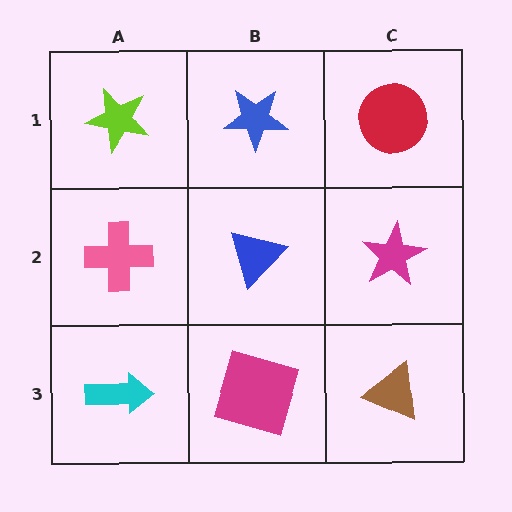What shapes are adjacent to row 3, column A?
A pink cross (row 2, column A), a magenta square (row 3, column B).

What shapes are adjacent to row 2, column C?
A red circle (row 1, column C), a brown triangle (row 3, column C), a blue triangle (row 2, column B).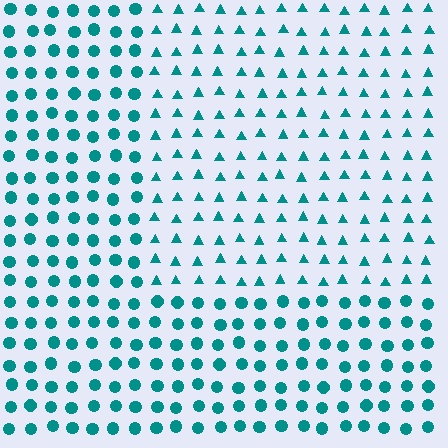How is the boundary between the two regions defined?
The boundary is defined by a change in element shape: triangles inside vs. circles outside. All elements share the same color and spacing.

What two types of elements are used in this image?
The image uses triangles inside the rectangle region and circles outside it.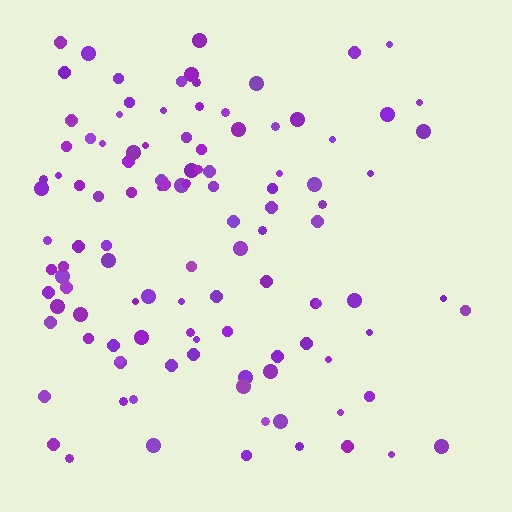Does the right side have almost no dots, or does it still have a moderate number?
Still a moderate number, just noticeably fewer than the left.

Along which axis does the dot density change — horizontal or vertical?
Horizontal.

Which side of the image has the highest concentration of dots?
The left.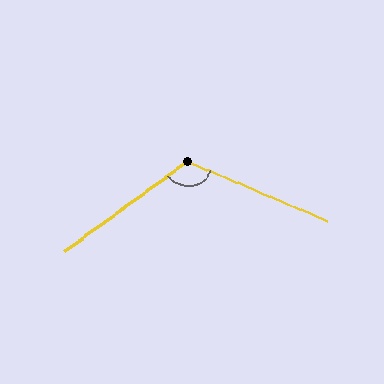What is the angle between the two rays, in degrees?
Approximately 121 degrees.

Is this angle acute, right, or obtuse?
It is obtuse.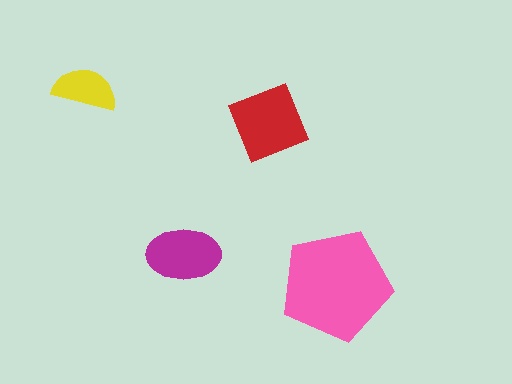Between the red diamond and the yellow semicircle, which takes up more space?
The red diamond.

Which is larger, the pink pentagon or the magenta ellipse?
The pink pentagon.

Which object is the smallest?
The yellow semicircle.